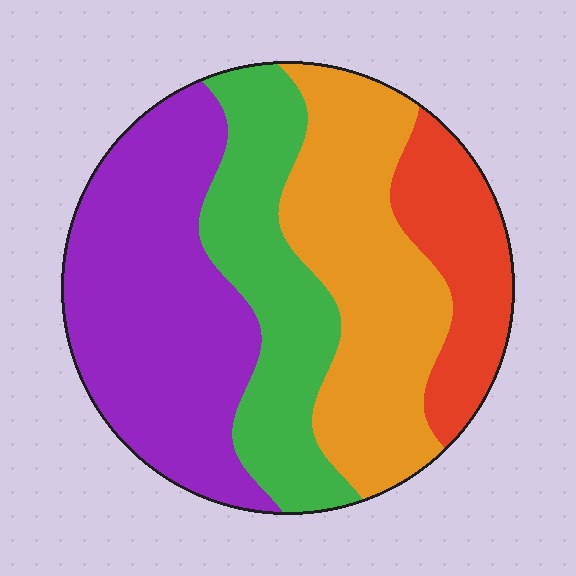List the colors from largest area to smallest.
From largest to smallest: purple, orange, green, red.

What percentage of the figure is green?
Green covers around 25% of the figure.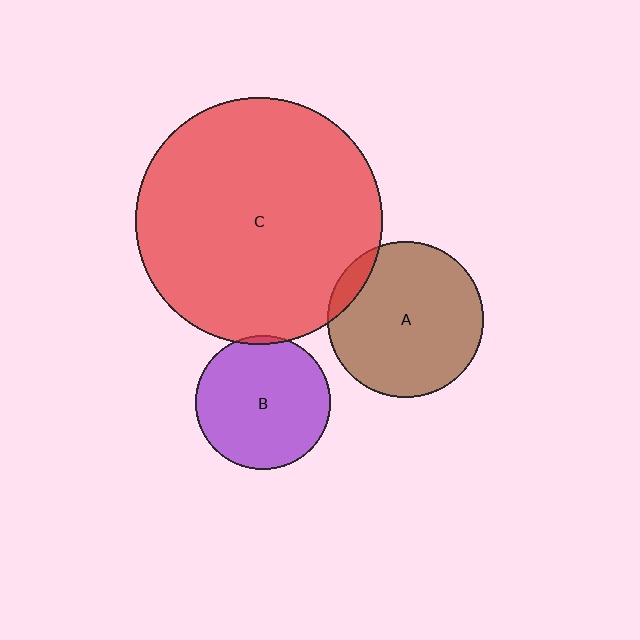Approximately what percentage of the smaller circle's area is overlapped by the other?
Approximately 10%.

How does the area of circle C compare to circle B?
Approximately 3.4 times.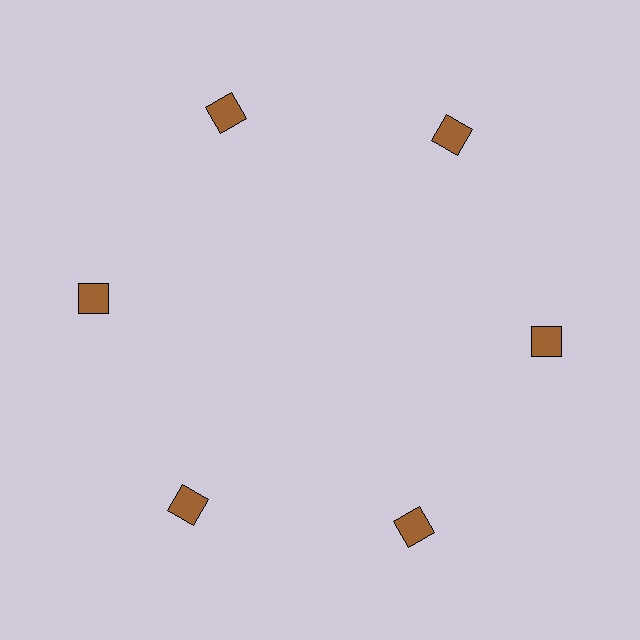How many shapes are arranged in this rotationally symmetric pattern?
There are 6 shapes, arranged in 6 groups of 1.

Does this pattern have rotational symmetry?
Yes, this pattern has 6-fold rotational symmetry. It looks the same after rotating 60 degrees around the center.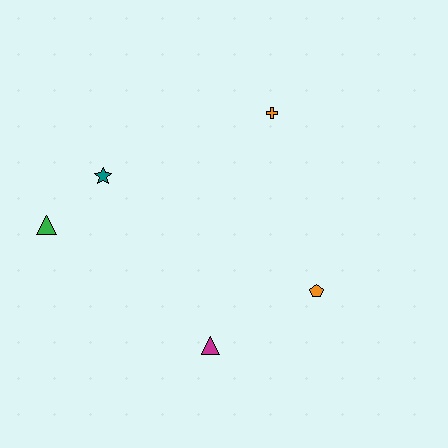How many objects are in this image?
There are 5 objects.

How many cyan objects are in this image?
There are no cyan objects.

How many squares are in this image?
There are no squares.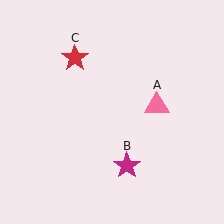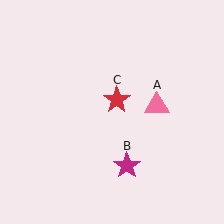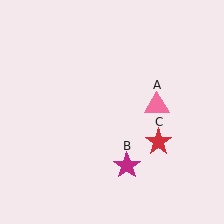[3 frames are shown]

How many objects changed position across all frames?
1 object changed position: red star (object C).